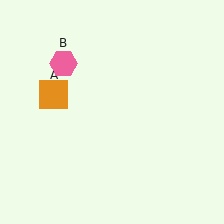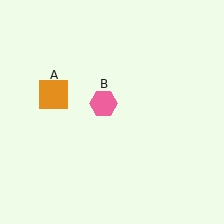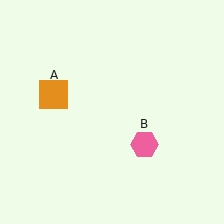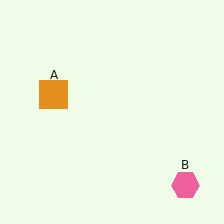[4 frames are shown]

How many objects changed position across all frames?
1 object changed position: pink hexagon (object B).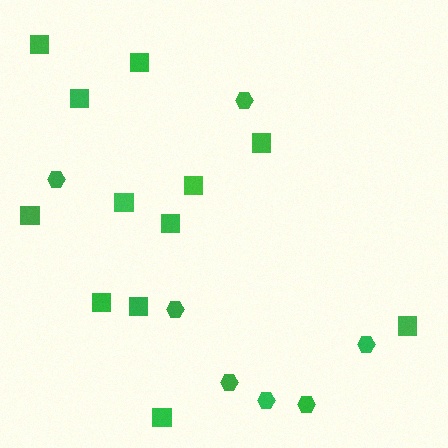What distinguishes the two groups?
There are 2 groups: one group of squares (12) and one group of hexagons (7).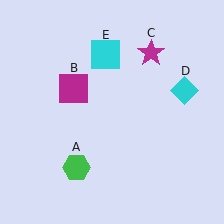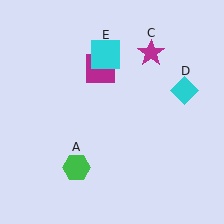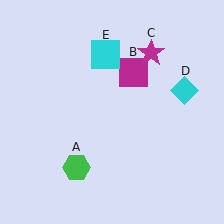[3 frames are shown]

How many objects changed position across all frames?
1 object changed position: magenta square (object B).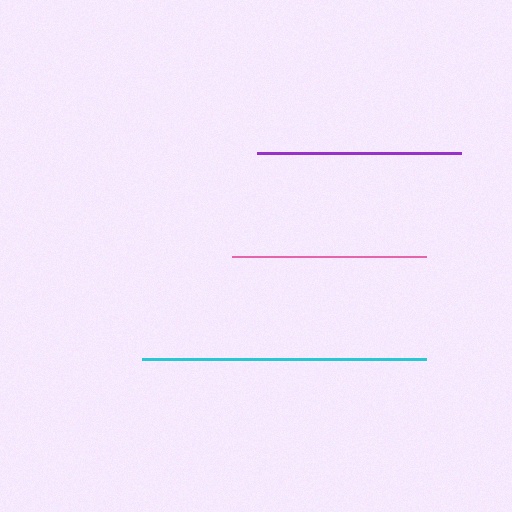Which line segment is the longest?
The cyan line is the longest at approximately 284 pixels.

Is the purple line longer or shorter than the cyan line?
The cyan line is longer than the purple line.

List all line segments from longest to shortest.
From longest to shortest: cyan, purple, pink.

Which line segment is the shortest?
The pink line is the shortest at approximately 194 pixels.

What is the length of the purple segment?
The purple segment is approximately 204 pixels long.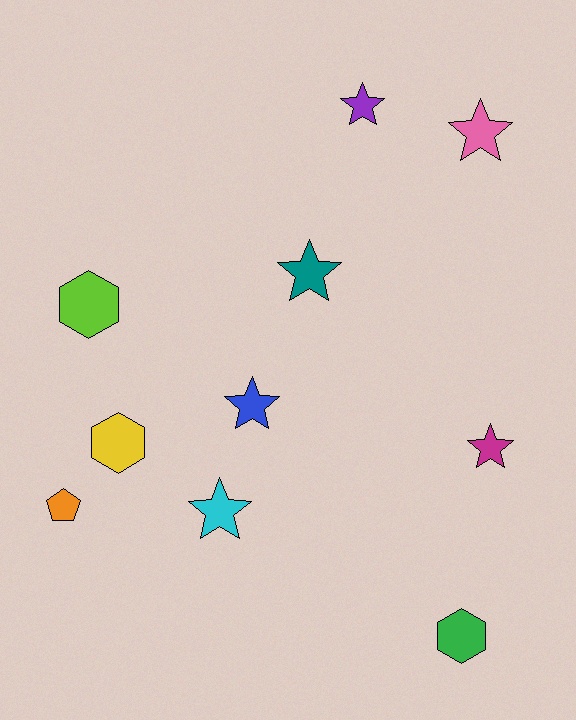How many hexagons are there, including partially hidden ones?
There are 3 hexagons.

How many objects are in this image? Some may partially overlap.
There are 10 objects.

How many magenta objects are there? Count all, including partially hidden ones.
There is 1 magenta object.